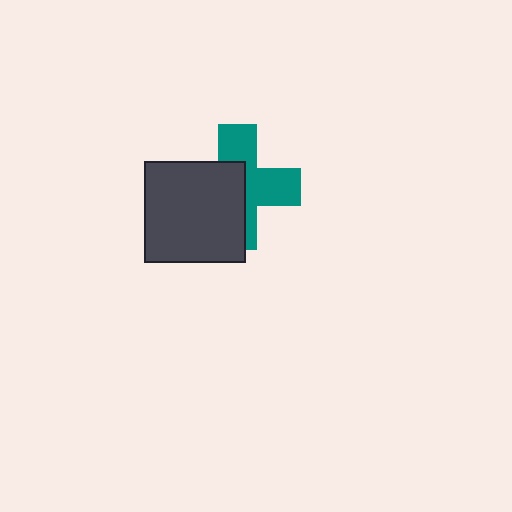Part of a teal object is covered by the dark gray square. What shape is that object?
It is a cross.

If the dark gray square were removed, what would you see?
You would see the complete teal cross.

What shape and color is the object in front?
The object in front is a dark gray square.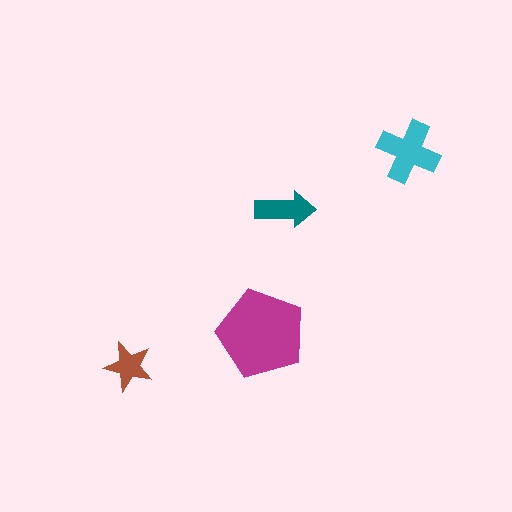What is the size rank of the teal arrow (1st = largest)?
3rd.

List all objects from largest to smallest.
The magenta pentagon, the cyan cross, the teal arrow, the brown star.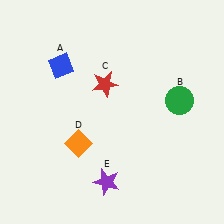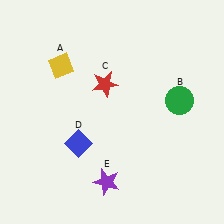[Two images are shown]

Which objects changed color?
A changed from blue to yellow. D changed from orange to blue.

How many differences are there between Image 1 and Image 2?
There are 2 differences between the two images.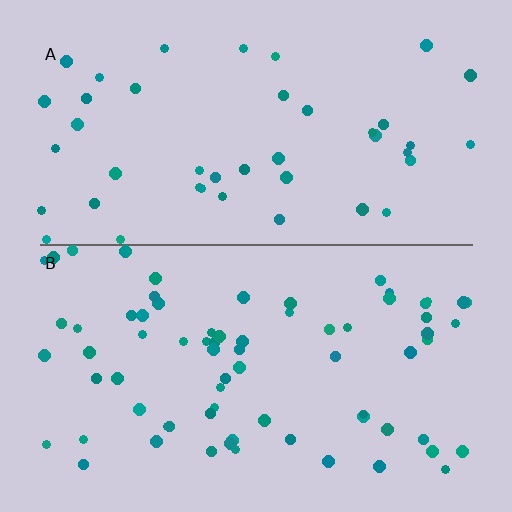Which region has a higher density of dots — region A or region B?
B (the bottom).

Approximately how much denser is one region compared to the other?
Approximately 1.7× — region B over region A.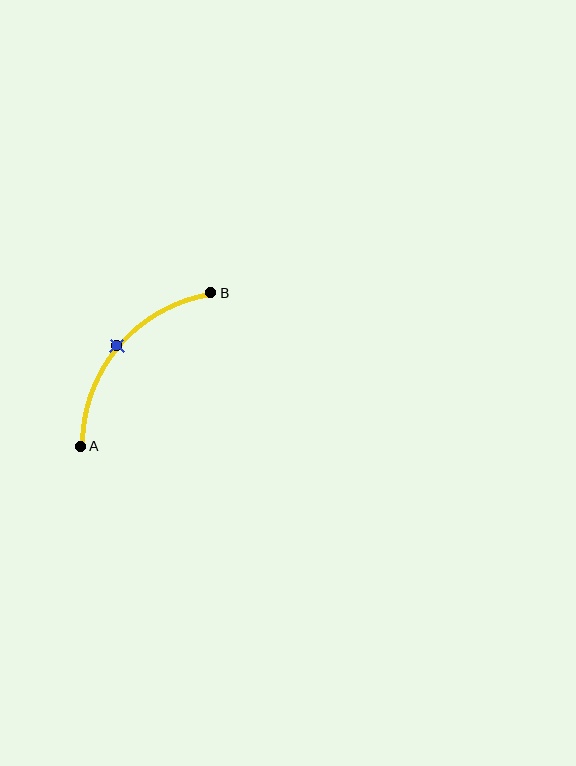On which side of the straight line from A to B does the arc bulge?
The arc bulges above and to the left of the straight line connecting A and B.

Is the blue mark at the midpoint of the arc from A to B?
Yes. The blue mark lies on the arc at equal arc-length from both A and B — it is the arc midpoint.